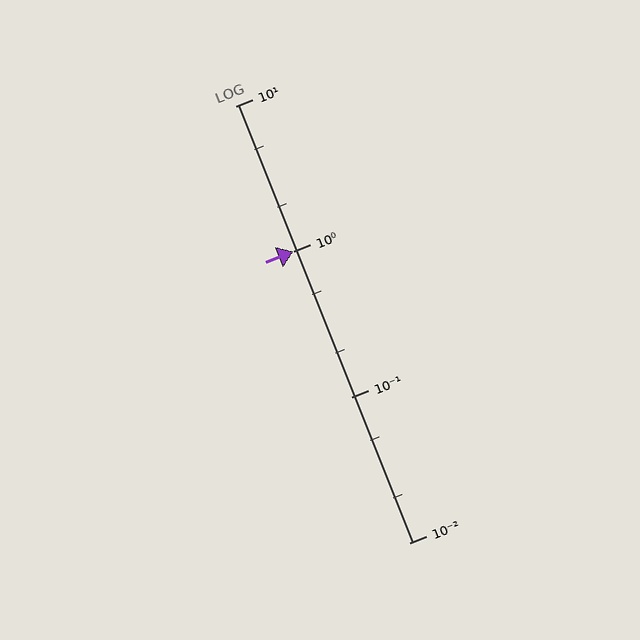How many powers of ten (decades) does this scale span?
The scale spans 3 decades, from 0.01 to 10.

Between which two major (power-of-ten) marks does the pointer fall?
The pointer is between 1 and 10.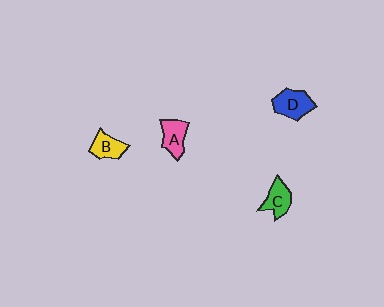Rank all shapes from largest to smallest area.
From largest to smallest: D (blue), A (pink), C (green), B (yellow).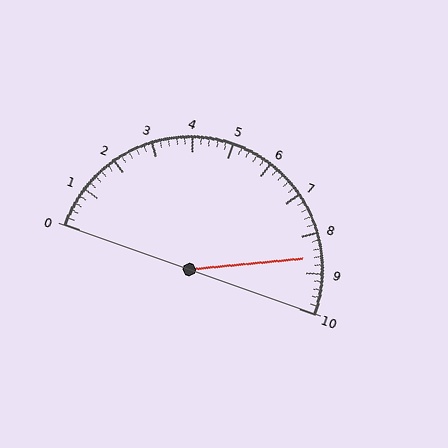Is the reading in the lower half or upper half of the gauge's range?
The reading is in the upper half of the range (0 to 10).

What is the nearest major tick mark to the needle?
The nearest major tick mark is 9.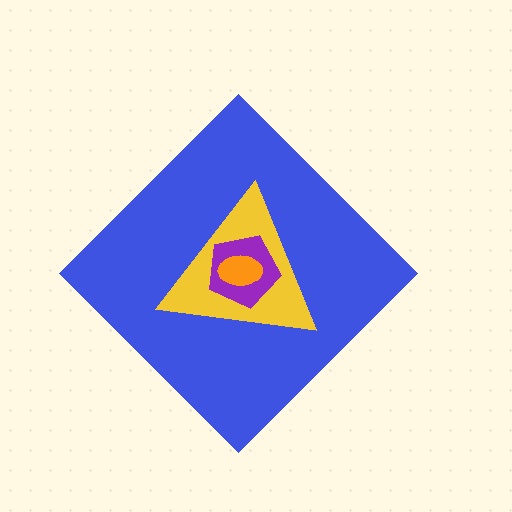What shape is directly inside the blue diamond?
The yellow triangle.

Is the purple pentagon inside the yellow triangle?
Yes.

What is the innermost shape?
The orange ellipse.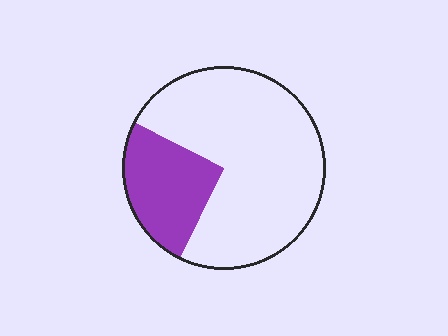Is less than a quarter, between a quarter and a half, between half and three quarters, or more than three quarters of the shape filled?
Between a quarter and a half.